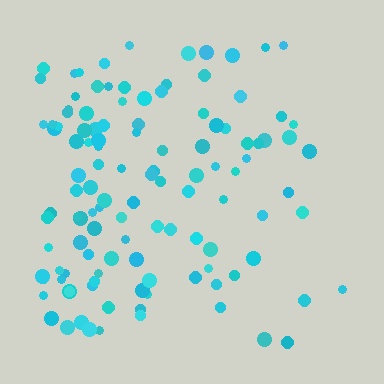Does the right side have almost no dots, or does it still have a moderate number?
Still a moderate number, just noticeably fewer than the left.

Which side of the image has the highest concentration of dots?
The left.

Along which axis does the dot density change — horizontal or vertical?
Horizontal.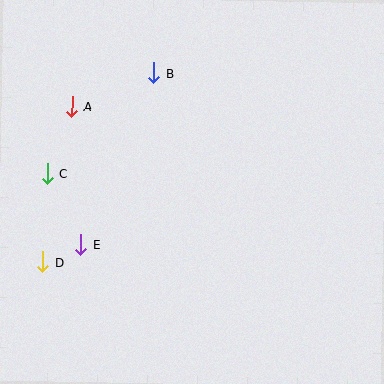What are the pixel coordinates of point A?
Point A is at (72, 107).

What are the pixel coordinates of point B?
Point B is at (154, 73).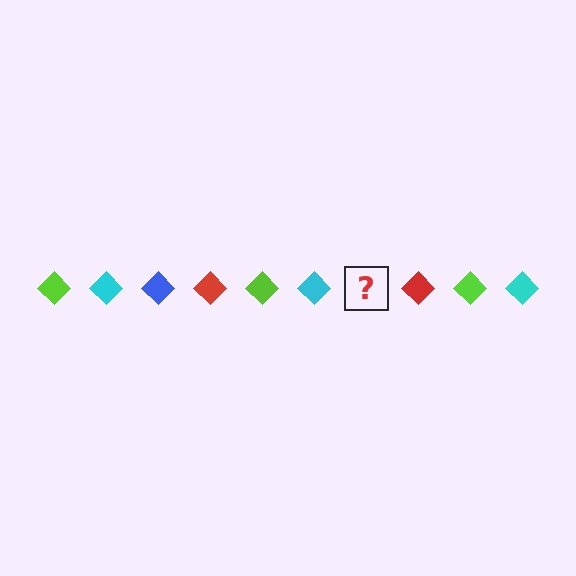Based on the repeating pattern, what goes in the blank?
The blank should be a blue diamond.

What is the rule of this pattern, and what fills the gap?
The rule is that the pattern cycles through lime, cyan, blue, red diamonds. The gap should be filled with a blue diamond.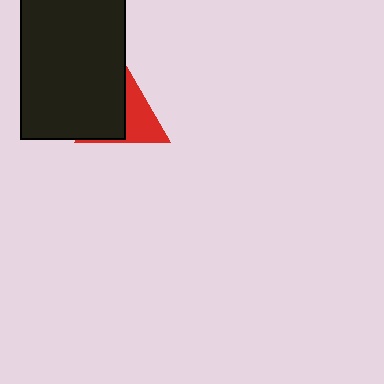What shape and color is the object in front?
The object in front is a black rectangle.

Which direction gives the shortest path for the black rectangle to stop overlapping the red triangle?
Moving left gives the shortest separation.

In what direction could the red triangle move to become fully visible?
The red triangle could move right. That would shift it out from behind the black rectangle entirely.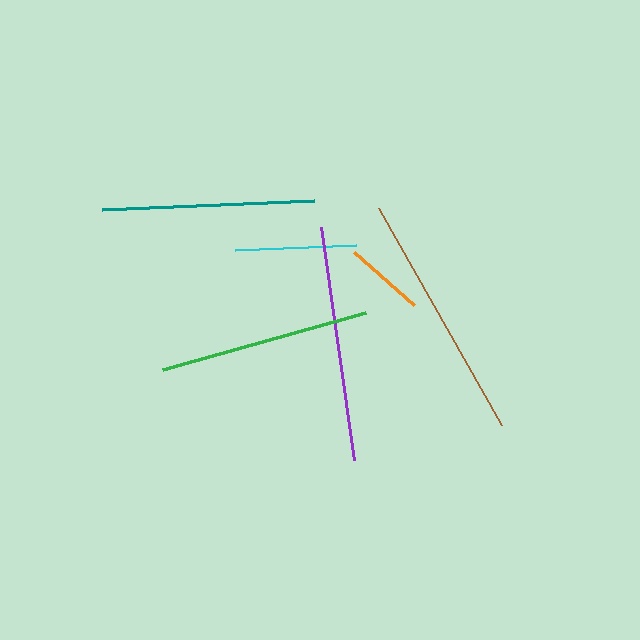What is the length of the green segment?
The green segment is approximately 210 pixels long.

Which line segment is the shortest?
The orange line is the shortest at approximately 80 pixels.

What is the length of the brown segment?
The brown segment is approximately 249 pixels long.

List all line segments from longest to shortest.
From longest to shortest: brown, purple, teal, green, cyan, orange.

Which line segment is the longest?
The brown line is the longest at approximately 249 pixels.